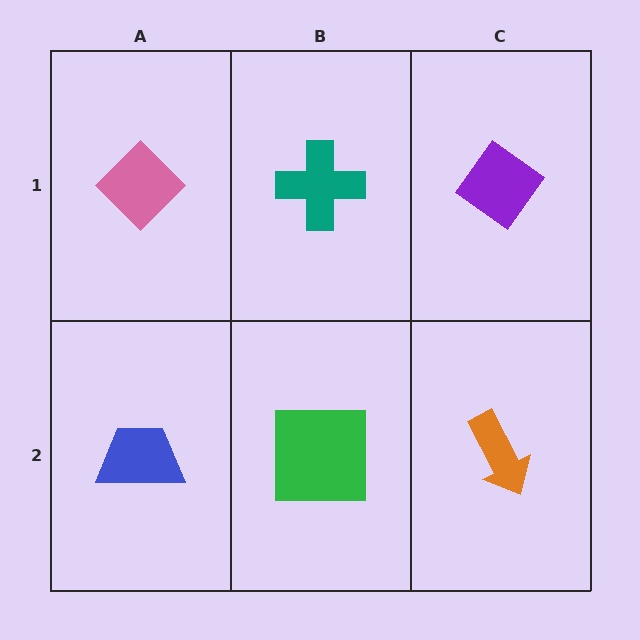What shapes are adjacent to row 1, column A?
A blue trapezoid (row 2, column A), a teal cross (row 1, column B).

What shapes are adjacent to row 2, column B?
A teal cross (row 1, column B), a blue trapezoid (row 2, column A), an orange arrow (row 2, column C).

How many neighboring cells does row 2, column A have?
2.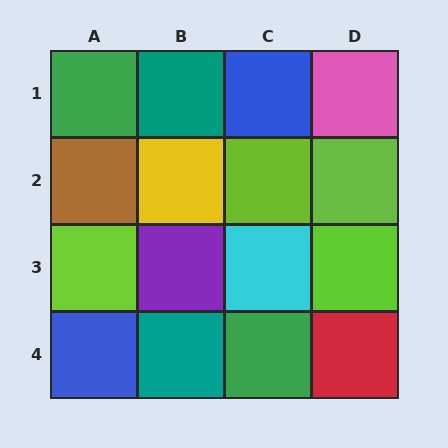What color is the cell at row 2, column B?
Yellow.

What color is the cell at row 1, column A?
Green.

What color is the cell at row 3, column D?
Lime.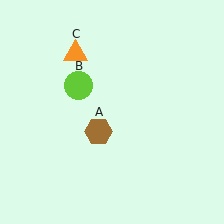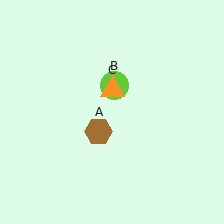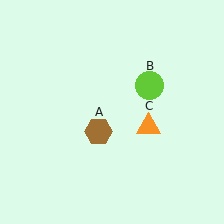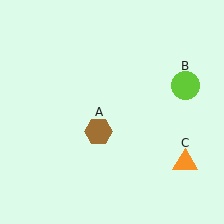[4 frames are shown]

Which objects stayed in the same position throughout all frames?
Brown hexagon (object A) remained stationary.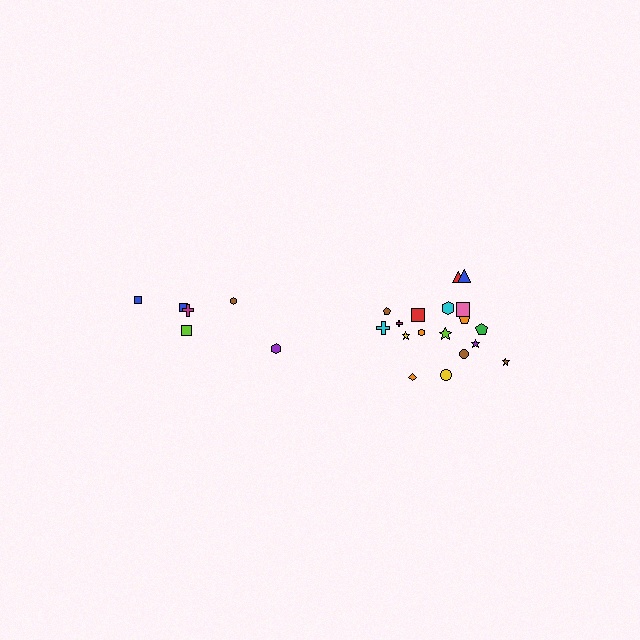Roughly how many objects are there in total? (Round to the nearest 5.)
Roughly 25 objects in total.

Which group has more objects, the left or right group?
The right group.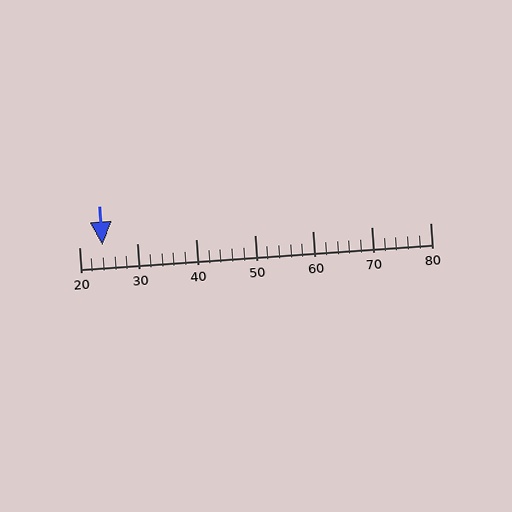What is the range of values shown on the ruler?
The ruler shows values from 20 to 80.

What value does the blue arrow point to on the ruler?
The blue arrow points to approximately 24.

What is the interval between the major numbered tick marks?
The major tick marks are spaced 10 units apart.